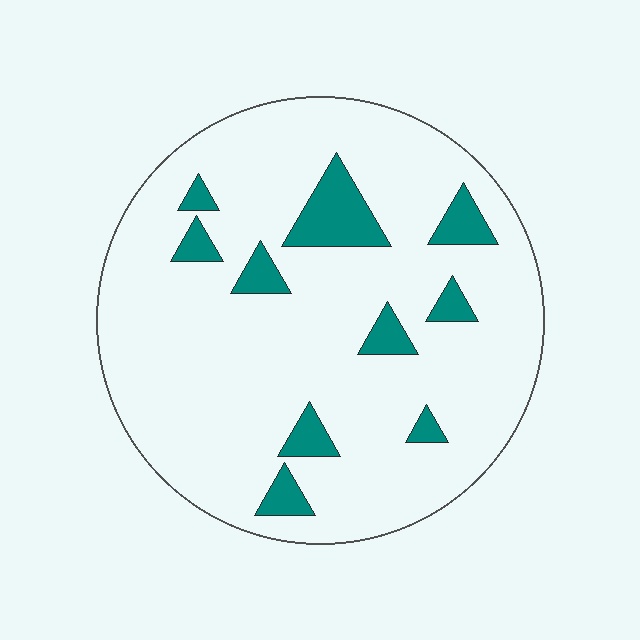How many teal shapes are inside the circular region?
10.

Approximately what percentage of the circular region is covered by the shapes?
Approximately 10%.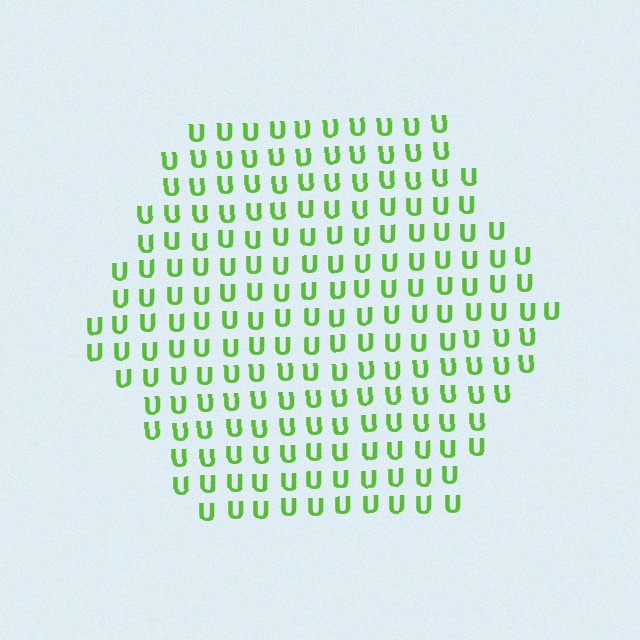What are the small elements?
The small elements are letter U's.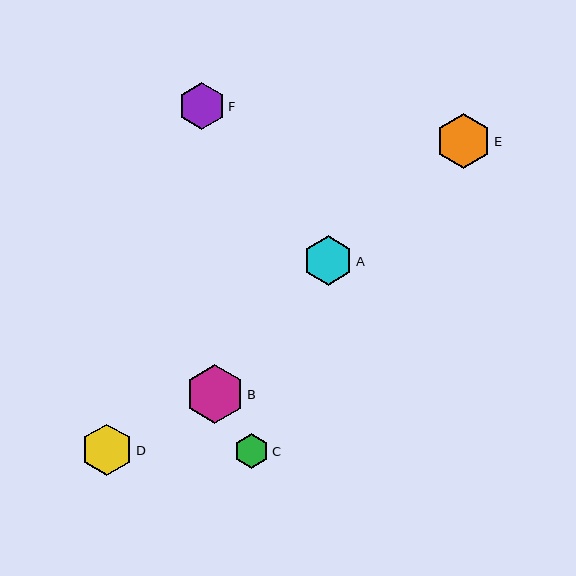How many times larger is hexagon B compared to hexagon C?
Hexagon B is approximately 1.7 times the size of hexagon C.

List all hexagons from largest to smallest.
From largest to smallest: B, E, D, A, F, C.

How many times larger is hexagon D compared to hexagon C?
Hexagon D is approximately 1.5 times the size of hexagon C.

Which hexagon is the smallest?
Hexagon C is the smallest with a size of approximately 35 pixels.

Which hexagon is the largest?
Hexagon B is the largest with a size of approximately 59 pixels.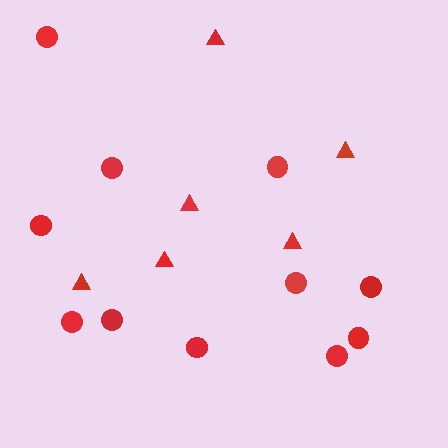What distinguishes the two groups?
There are 2 groups: one group of triangles (6) and one group of circles (11).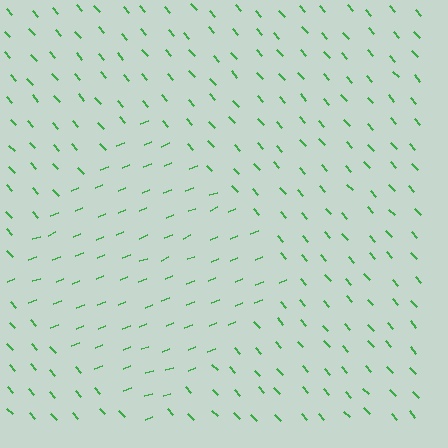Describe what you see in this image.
The image is filled with small green line segments. A diamond region in the image has lines oriented differently from the surrounding lines, creating a visible texture boundary.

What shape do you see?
I see a diamond.